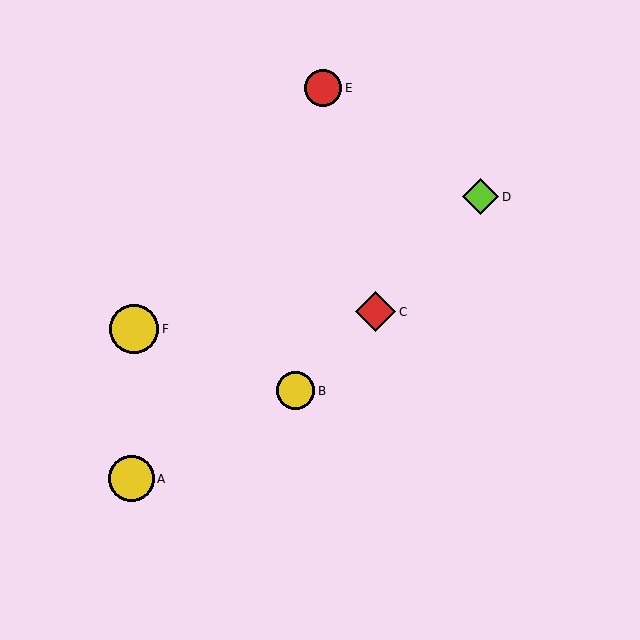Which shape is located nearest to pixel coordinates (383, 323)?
The red diamond (labeled C) at (376, 312) is nearest to that location.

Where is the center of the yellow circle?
The center of the yellow circle is at (134, 329).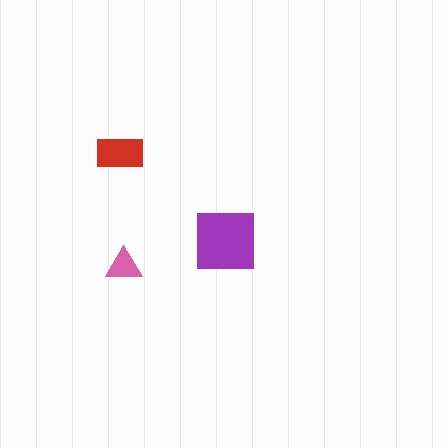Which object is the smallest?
The pink triangle.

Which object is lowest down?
The pink triangle is bottommost.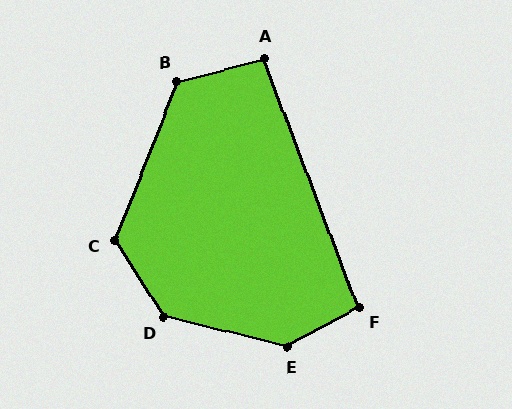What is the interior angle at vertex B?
Approximately 126 degrees (obtuse).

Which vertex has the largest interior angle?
E, at approximately 138 degrees.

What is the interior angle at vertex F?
Approximately 98 degrees (obtuse).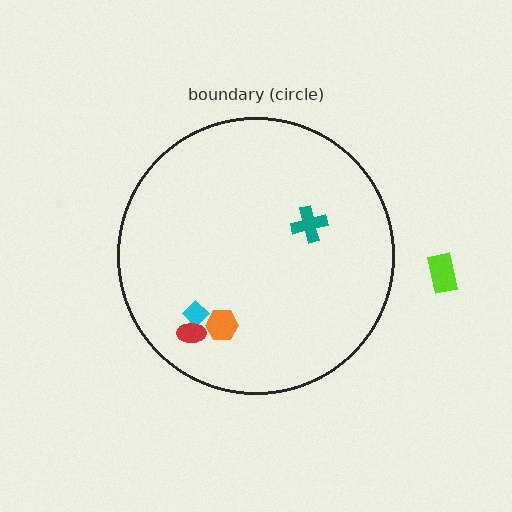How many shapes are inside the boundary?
4 inside, 1 outside.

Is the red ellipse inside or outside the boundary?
Inside.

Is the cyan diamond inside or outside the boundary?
Inside.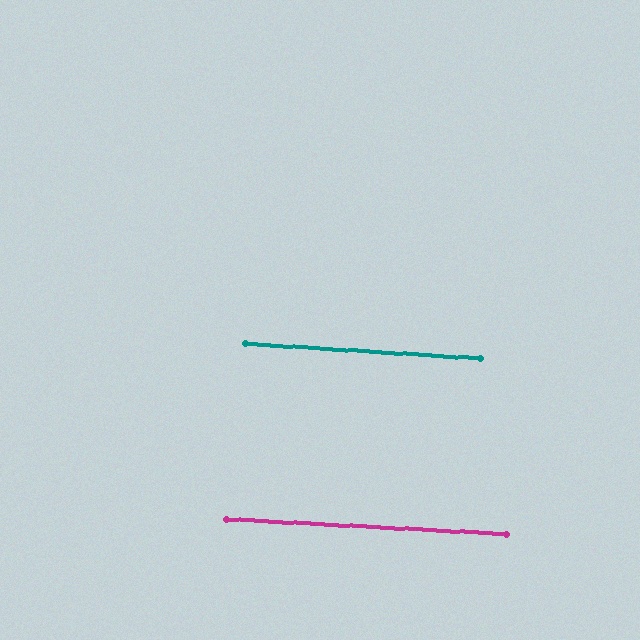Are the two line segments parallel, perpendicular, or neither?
Parallel — their directions differ by only 0.8°.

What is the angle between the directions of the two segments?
Approximately 1 degree.